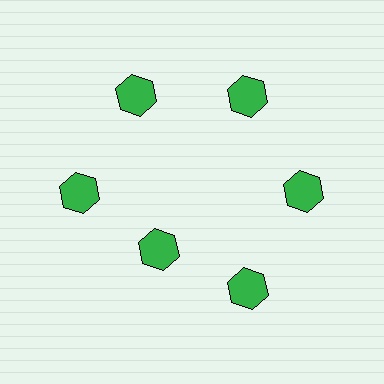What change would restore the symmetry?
The symmetry would be restored by moving it outward, back onto the ring so that all 6 hexagons sit at equal angles and equal distance from the center.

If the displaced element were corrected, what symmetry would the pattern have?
It would have 6-fold rotational symmetry — the pattern would map onto itself every 60 degrees.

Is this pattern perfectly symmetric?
No. The 6 green hexagons are arranged in a ring, but one element near the 7 o'clock position is pulled inward toward the center, breaking the 6-fold rotational symmetry.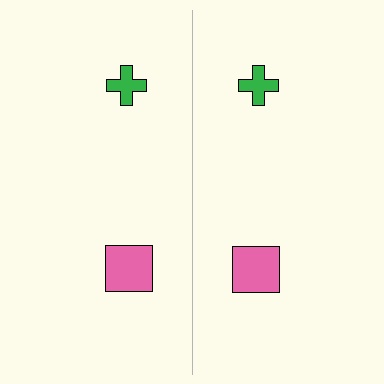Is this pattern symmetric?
Yes, this pattern has bilateral (reflection) symmetry.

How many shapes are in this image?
There are 4 shapes in this image.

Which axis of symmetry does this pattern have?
The pattern has a vertical axis of symmetry running through the center of the image.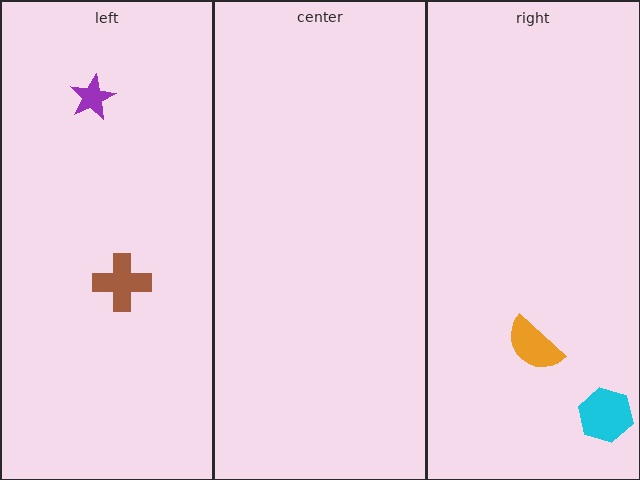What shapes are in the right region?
The orange semicircle, the cyan hexagon.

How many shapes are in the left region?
2.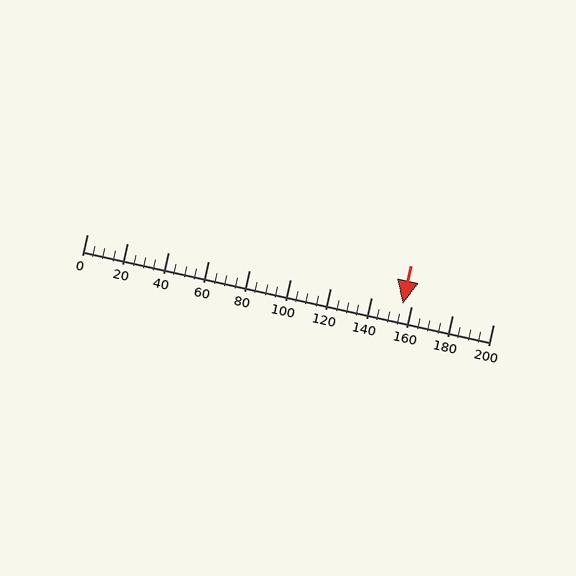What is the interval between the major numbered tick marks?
The major tick marks are spaced 20 units apart.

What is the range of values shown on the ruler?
The ruler shows values from 0 to 200.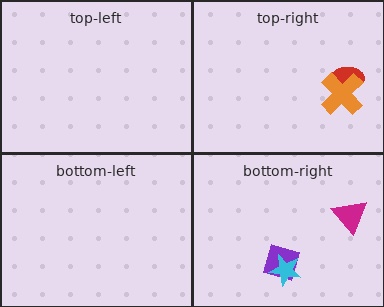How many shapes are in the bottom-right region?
3.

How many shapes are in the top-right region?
2.